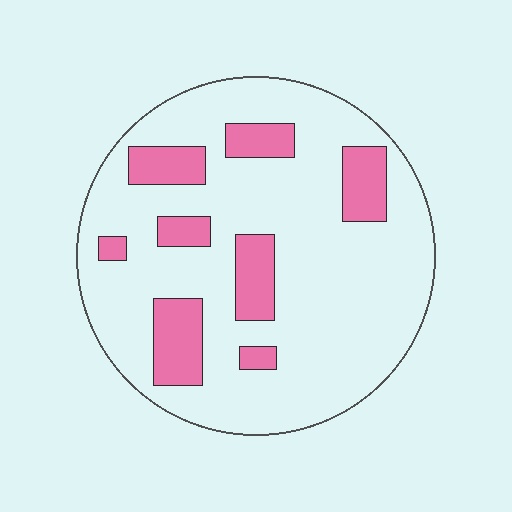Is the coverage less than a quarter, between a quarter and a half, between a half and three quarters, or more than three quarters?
Less than a quarter.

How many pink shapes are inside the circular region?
8.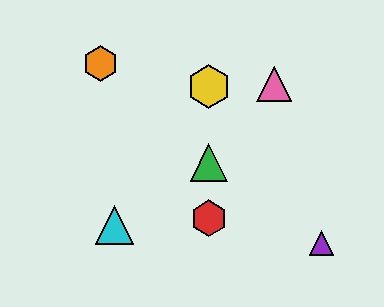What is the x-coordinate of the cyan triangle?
The cyan triangle is at x≈115.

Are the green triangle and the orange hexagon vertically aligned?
No, the green triangle is at x≈209 and the orange hexagon is at x≈101.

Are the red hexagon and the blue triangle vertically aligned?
Yes, both are at x≈209.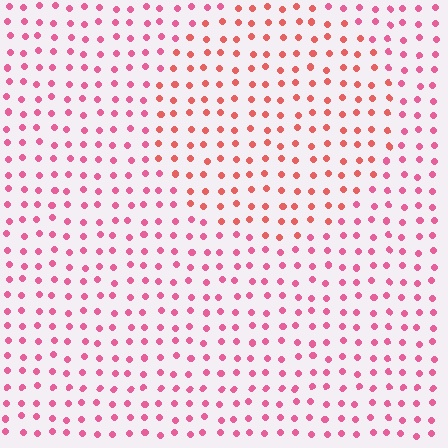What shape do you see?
I see a circle.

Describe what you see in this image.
The image is filled with small pink elements in a uniform arrangement. A circle-shaped region is visible where the elements are tinted to a slightly different hue, forming a subtle color boundary.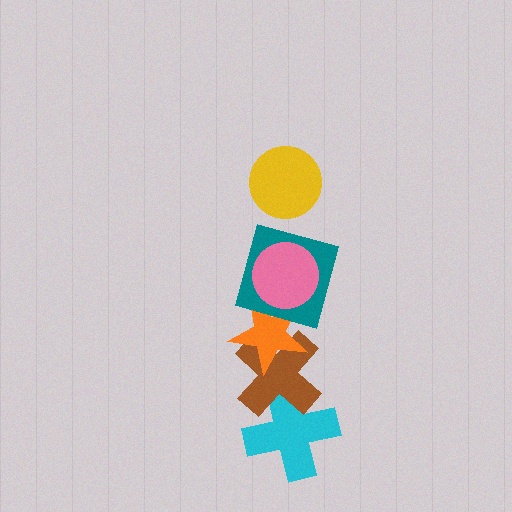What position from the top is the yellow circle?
The yellow circle is 1st from the top.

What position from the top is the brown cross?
The brown cross is 5th from the top.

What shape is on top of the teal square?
The pink circle is on top of the teal square.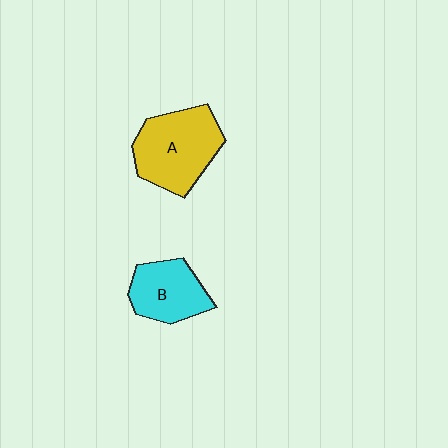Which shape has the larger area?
Shape A (yellow).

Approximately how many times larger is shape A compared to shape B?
Approximately 1.4 times.